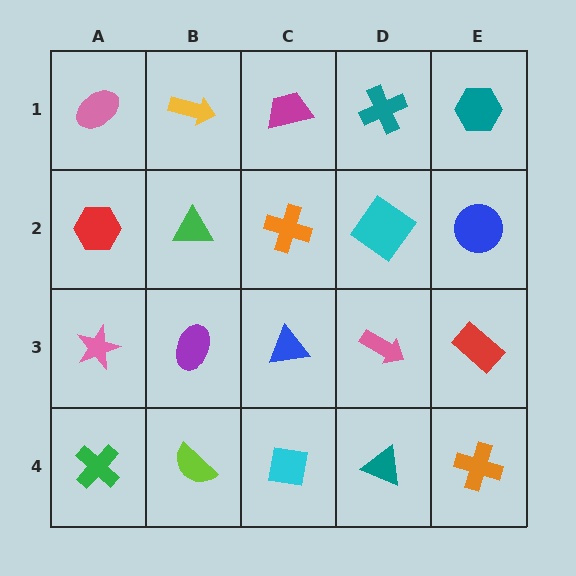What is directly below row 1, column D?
A cyan diamond.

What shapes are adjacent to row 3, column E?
A blue circle (row 2, column E), an orange cross (row 4, column E), a pink arrow (row 3, column D).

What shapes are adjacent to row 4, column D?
A pink arrow (row 3, column D), a cyan square (row 4, column C), an orange cross (row 4, column E).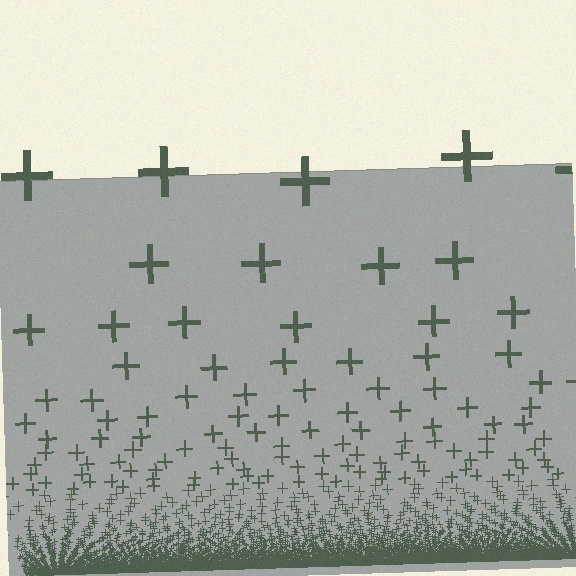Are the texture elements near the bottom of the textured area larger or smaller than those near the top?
Smaller. The gradient is inverted — elements near the bottom are smaller and denser.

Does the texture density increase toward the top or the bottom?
Density increases toward the bottom.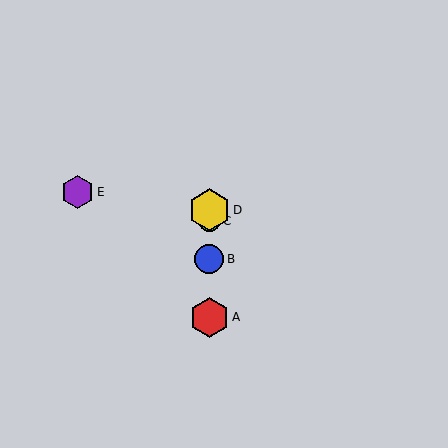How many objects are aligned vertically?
4 objects (A, B, C, D) are aligned vertically.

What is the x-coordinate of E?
Object E is at x≈78.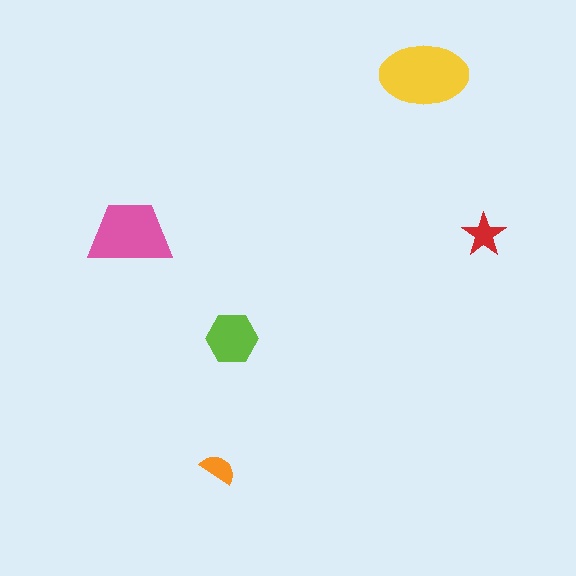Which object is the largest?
The yellow ellipse.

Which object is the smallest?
The orange semicircle.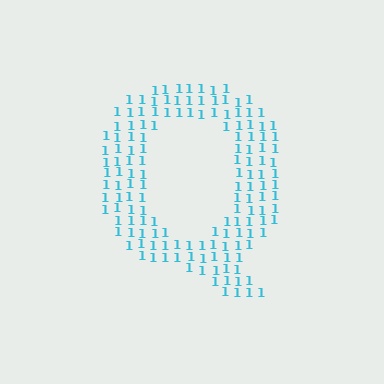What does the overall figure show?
The overall figure shows the letter Q.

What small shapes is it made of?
It is made of small digit 1's.